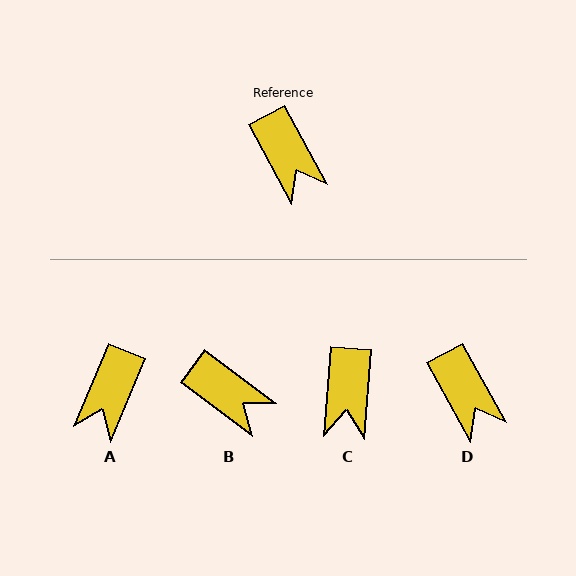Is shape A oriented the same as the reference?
No, it is off by about 51 degrees.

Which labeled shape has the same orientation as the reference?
D.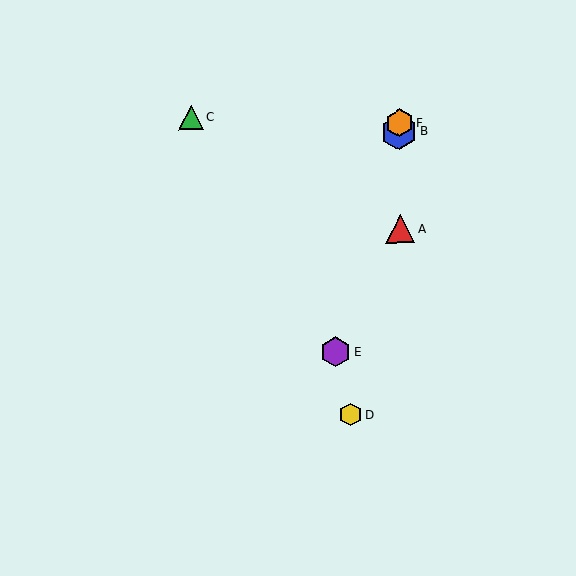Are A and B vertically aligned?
Yes, both are at x≈400.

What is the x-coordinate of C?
Object C is at x≈191.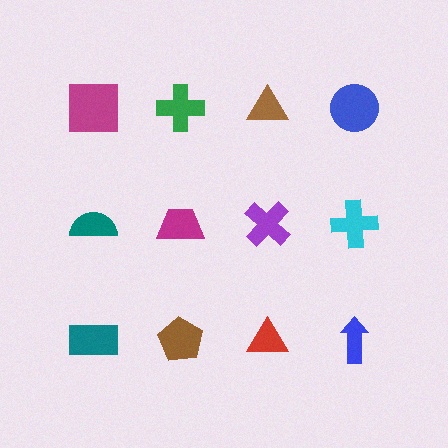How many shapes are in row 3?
4 shapes.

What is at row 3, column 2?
A brown pentagon.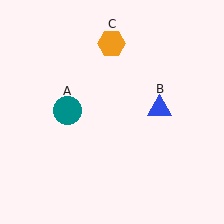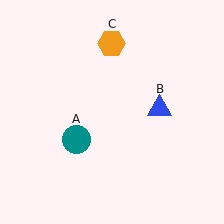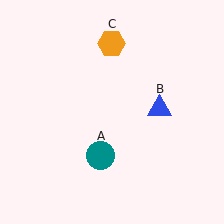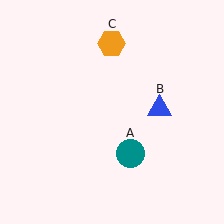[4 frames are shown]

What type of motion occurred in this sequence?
The teal circle (object A) rotated counterclockwise around the center of the scene.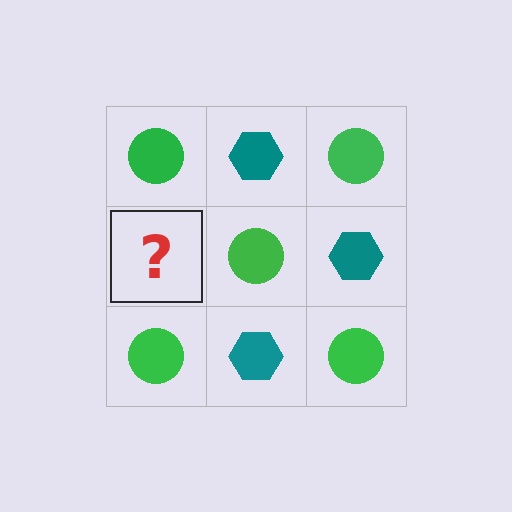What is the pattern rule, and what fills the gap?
The rule is that it alternates green circle and teal hexagon in a checkerboard pattern. The gap should be filled with a teal hexagon.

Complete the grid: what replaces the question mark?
The question mark should be replaced with a teal hexagon.